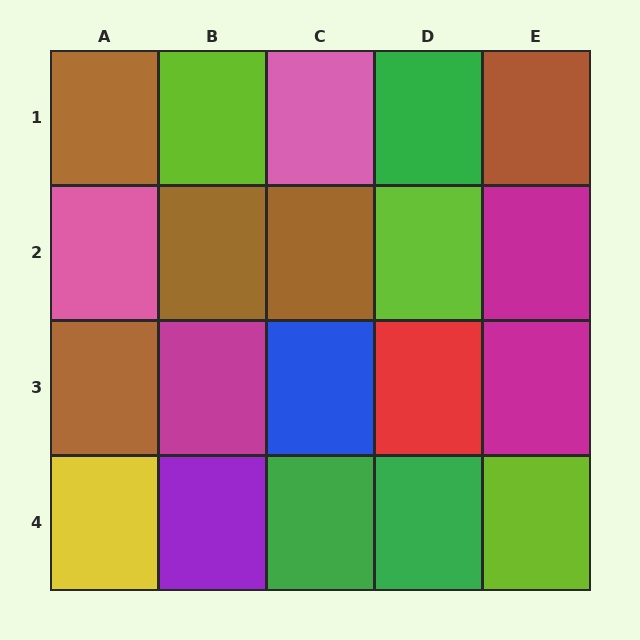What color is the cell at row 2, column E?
Magenta.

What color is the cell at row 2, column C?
Brown.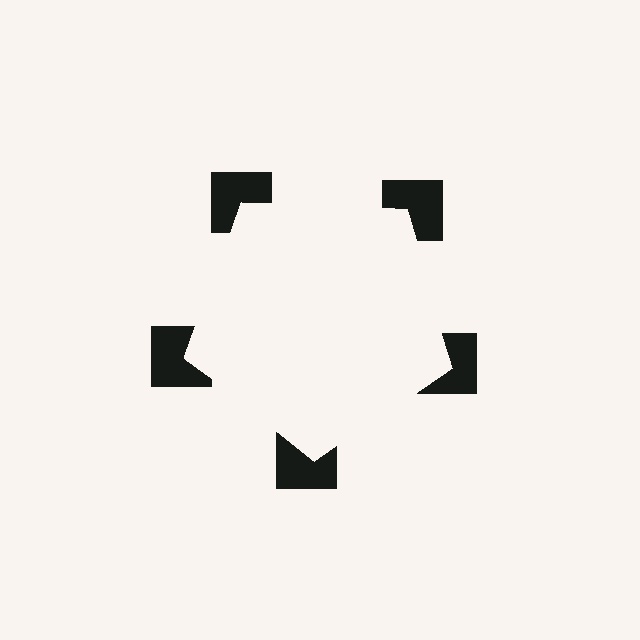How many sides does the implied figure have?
5 sides.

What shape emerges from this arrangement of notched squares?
An illusory pentagon — its edges are inferred from the aligned wedge cuts in the notched squares, not physically drawn.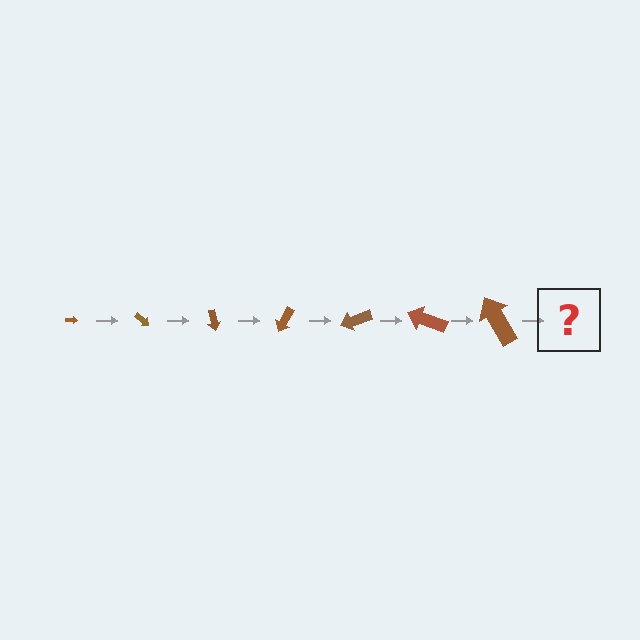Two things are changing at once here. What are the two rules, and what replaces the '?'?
The two rules are that the arrow grows larger each step and it rotates 40 degrees each step. The '?' should be an arrow, larger than the previous one and rotated 280 degrees from the start.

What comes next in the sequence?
The next element should be an arrow, larger than the previous one and rotated 280 degrees from the start.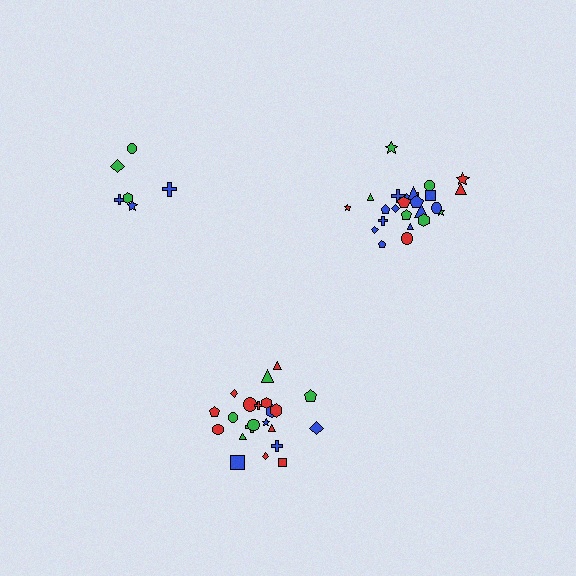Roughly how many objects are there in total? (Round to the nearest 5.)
Roughly 55 objects in total.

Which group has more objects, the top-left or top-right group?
The top-right group.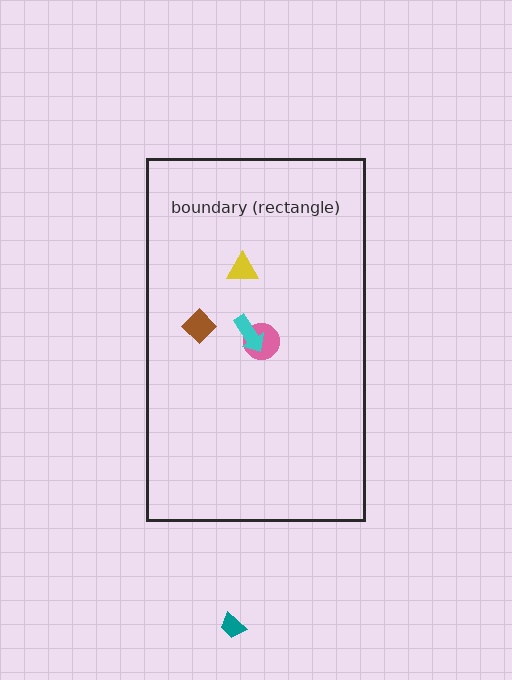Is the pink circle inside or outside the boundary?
Inside.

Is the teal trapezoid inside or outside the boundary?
Outside.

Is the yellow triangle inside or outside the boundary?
Inside.